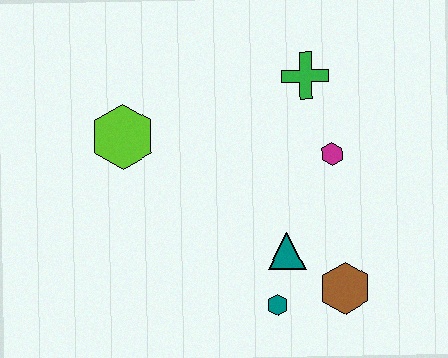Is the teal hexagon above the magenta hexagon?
No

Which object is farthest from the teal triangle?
The lime hexagon is farthest from the teal triangle.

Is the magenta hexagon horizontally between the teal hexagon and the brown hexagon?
Yes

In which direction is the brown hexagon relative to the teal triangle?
The brown hexagon is to the right of the teal triangle.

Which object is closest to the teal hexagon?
The teal triangle is closest to the teal hexagon.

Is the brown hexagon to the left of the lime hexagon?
No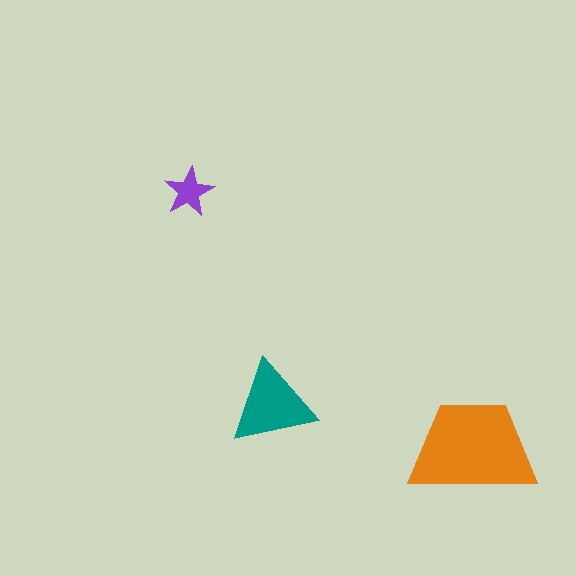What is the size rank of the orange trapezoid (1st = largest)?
1st.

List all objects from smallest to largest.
The purple star, the teal triangle, the orange trapezoid.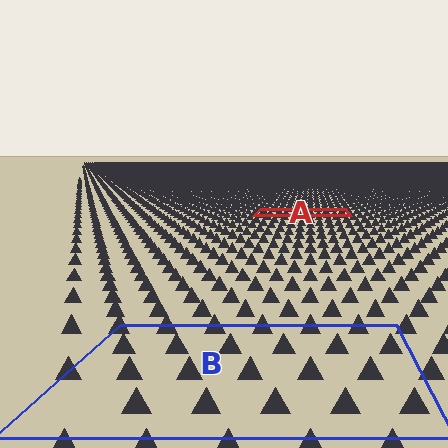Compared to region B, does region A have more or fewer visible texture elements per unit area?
Region A has more texture elements per unit area — they are packed more densely because it is farther away.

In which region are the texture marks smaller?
The texture marks are smaller in region A, because it is farther away.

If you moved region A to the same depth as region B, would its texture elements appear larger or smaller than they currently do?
They would appear larger. At a closer depth, the same texture elements are projected at a bigger on-screen size.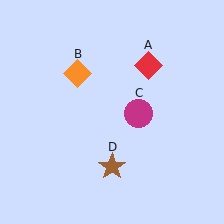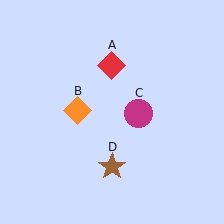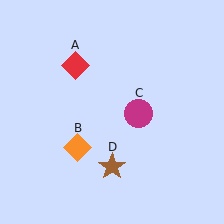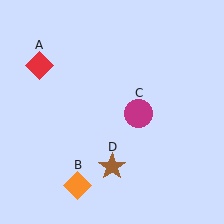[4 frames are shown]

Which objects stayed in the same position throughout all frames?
Magenta circle (object C) and brown star (object D) remained stationary.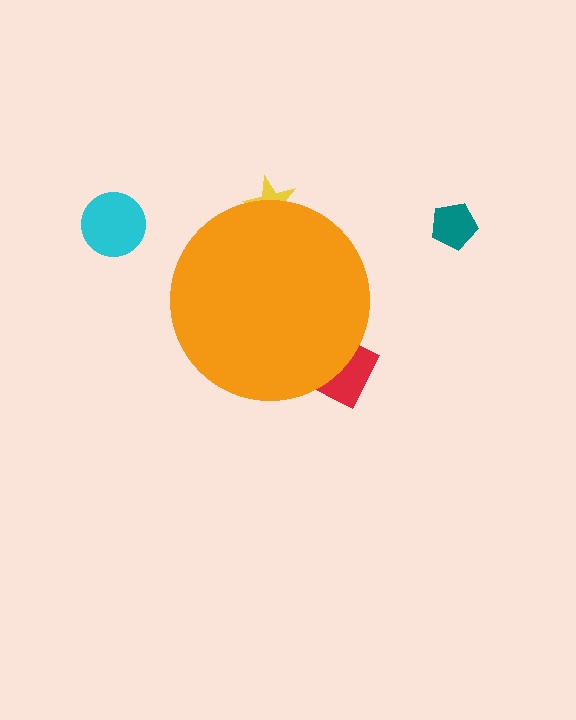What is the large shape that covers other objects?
An orange circle.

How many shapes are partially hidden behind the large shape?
2 shapes are partially hidden.